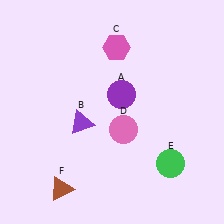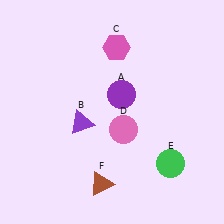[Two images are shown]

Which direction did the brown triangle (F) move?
The brown triangle (F) moved right.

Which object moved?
The brown triangle (F) moved right.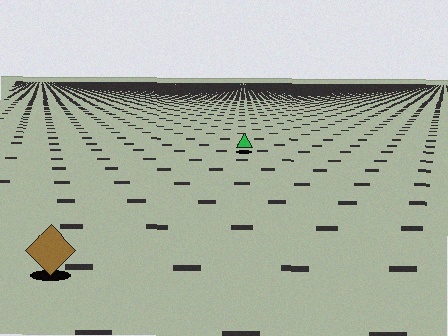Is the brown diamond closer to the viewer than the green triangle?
Yes. The brown diamond is closer — you can tell from the texture gradient: the ground texture is coarser near it.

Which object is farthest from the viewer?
The green triangle is farthest from the viewer. It appears smaller and the ground texture around it is denser.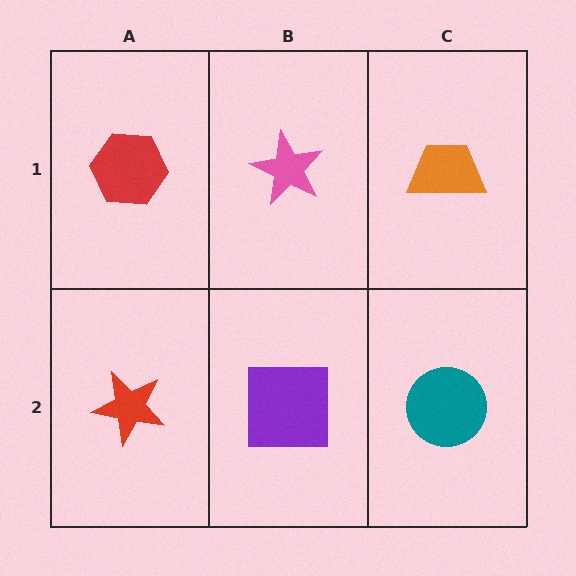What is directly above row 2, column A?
A red hexagon.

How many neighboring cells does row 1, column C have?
2.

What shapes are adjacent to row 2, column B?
A pink star (row 1, column B), a red star (row 2, column A), a teal circle (row 2, column C).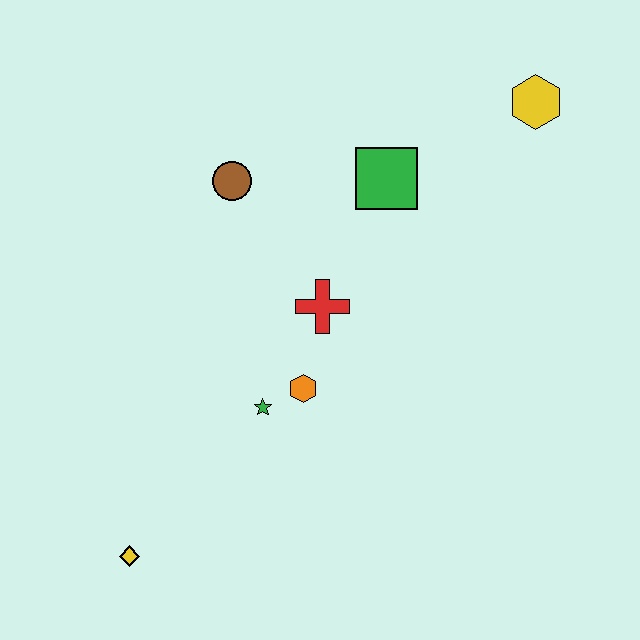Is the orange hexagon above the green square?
No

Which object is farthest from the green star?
The yellow hexagon is farthest from the green star.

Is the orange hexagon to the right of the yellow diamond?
Yes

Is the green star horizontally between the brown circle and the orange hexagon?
Yes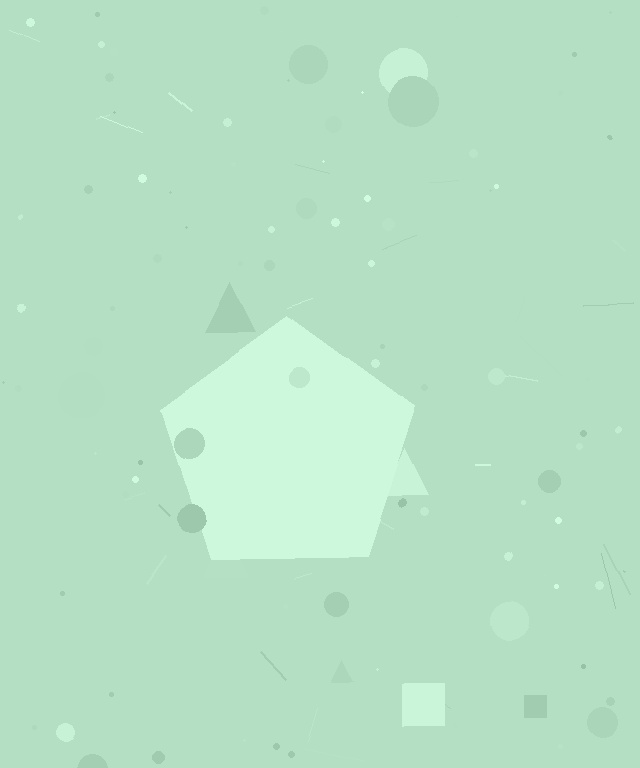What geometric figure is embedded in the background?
A pentagon is embedded in the background.